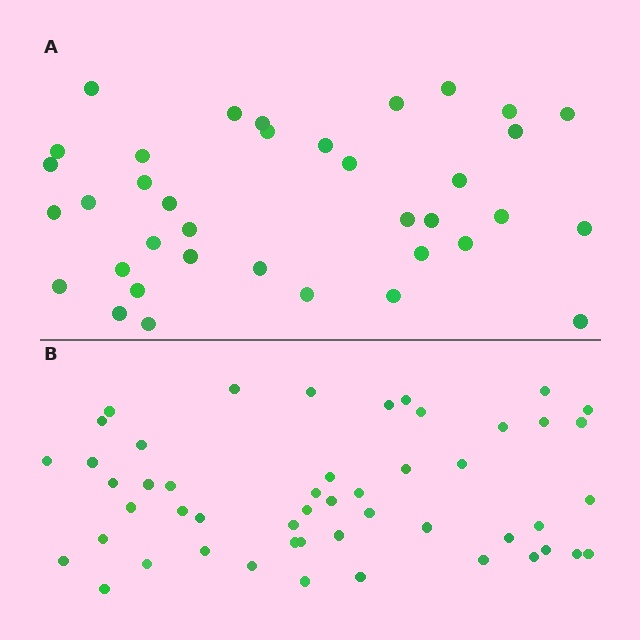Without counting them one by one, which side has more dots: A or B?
Region B (the bottom region) has more dots.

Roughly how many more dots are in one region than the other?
Region B has approximately 15 more dots than region A.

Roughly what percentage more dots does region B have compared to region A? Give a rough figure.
About 35% more.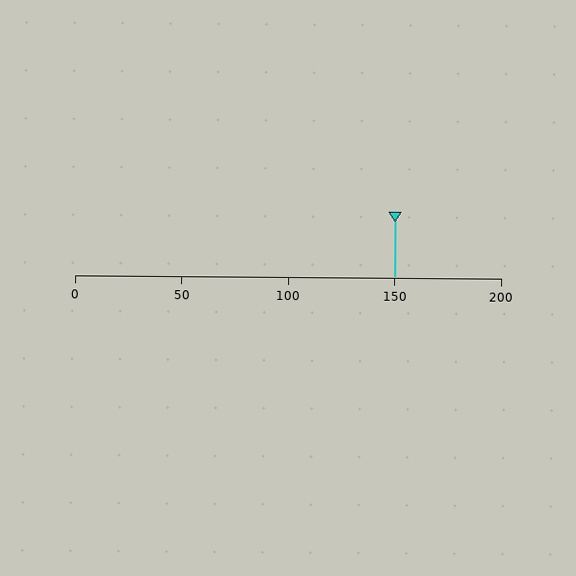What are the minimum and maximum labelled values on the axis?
The axis runs from 0 to 200.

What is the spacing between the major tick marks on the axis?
The major ticks are spaced 50 apart.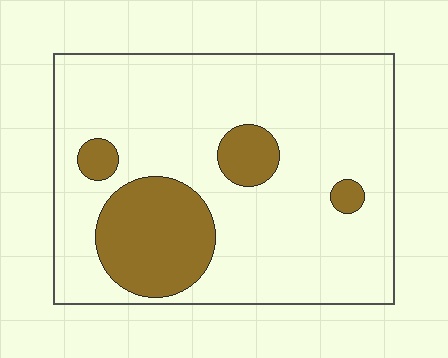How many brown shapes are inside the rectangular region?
4.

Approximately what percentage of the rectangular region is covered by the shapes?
Approximately 20%.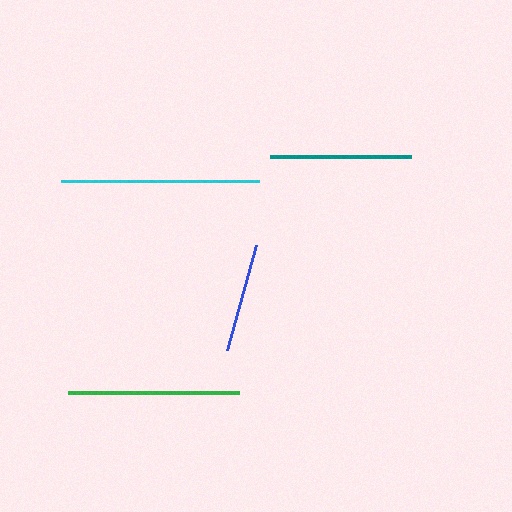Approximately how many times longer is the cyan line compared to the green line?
The cyan line is approximately 1.2 times the length of the green line.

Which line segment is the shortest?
The blue line is the shortest at approximately 109 pixels.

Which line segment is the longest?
The cyan line is the longest at approximately 198 pixels.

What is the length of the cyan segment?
The cyan segment is approximately 198 pixels long.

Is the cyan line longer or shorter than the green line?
The cyan line is longer than the green line.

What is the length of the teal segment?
The teal segment is approximately 141 pixels long.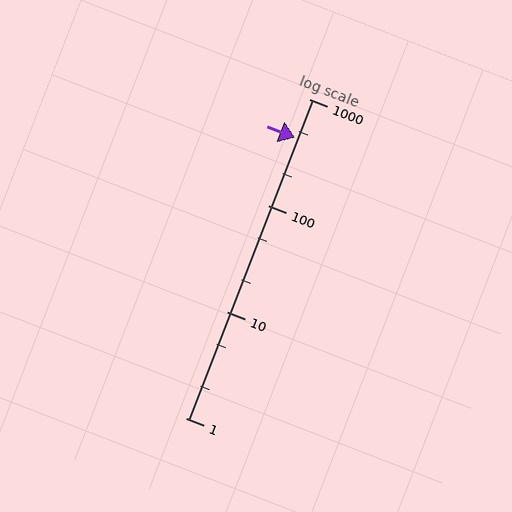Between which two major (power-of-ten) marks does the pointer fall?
The pointer is between 100 and 1000.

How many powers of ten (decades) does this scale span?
The scale spans 3 decades, from 1 to 1000.